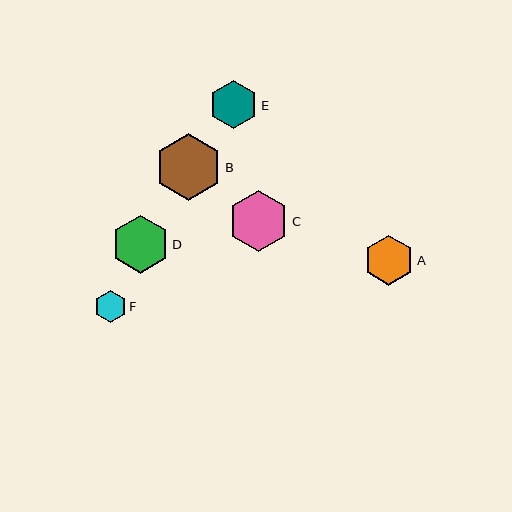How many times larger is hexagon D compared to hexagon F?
Hexagon D is approximately 1.8 times the size of hexagon F.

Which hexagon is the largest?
Hexagon B is the largest with a size of approximately 67 pixels.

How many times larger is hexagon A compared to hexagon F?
Hexagon A is approximately 1.5 times the size of hexagon F.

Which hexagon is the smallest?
Hexagon F is the smallest with a size of approximately 32 pixels.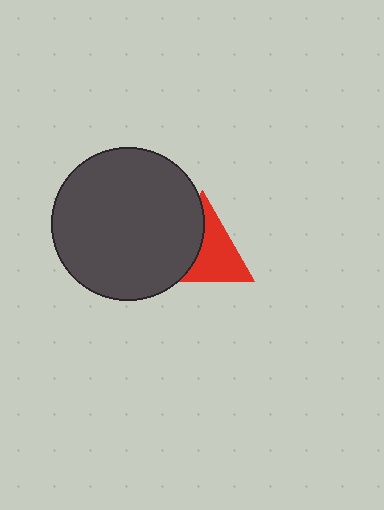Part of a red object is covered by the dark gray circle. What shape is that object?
It is a triangle.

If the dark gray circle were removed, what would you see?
You would see the complete red triangle.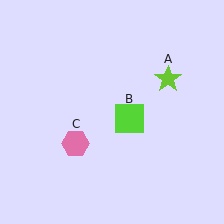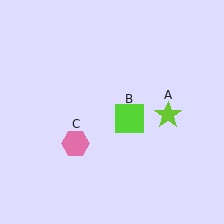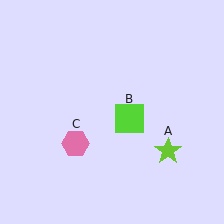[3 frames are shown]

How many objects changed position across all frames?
1 object changed position: lime star (object A).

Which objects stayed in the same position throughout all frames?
Lime square (object B) and pink hexagon (object C) remained stationary.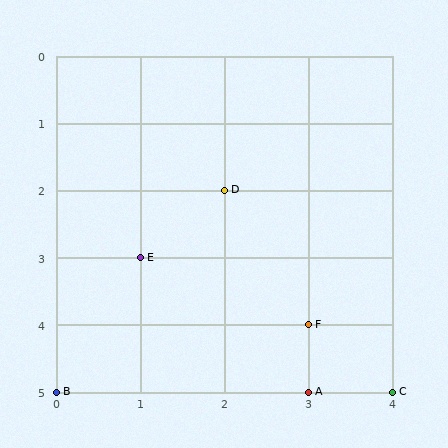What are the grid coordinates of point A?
Point A is at grid coordinates (3, 5).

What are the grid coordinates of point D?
Point D is at grid coordinates (2, 2).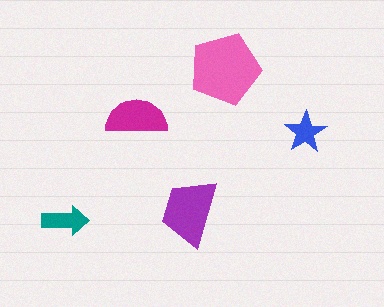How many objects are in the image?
There are 5 objects in the image.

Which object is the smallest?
The blue star.